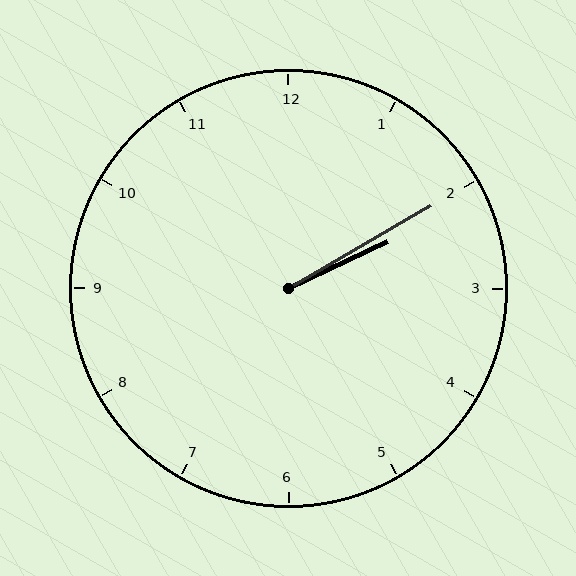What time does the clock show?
2:10.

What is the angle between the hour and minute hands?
Approximately 5 degrees.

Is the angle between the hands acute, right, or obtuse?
It is acute.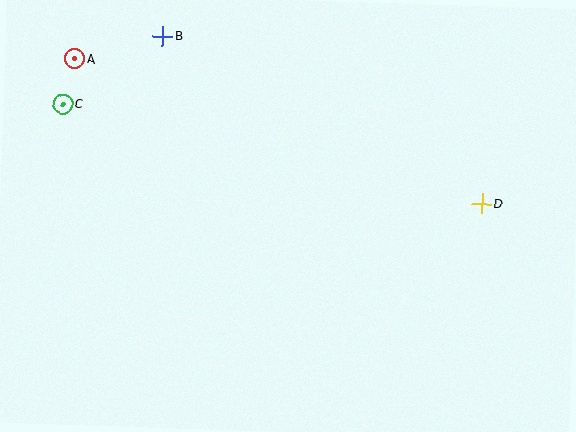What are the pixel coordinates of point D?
Point D is at (482, 204).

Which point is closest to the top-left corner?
Point A is closest to the top-left corner.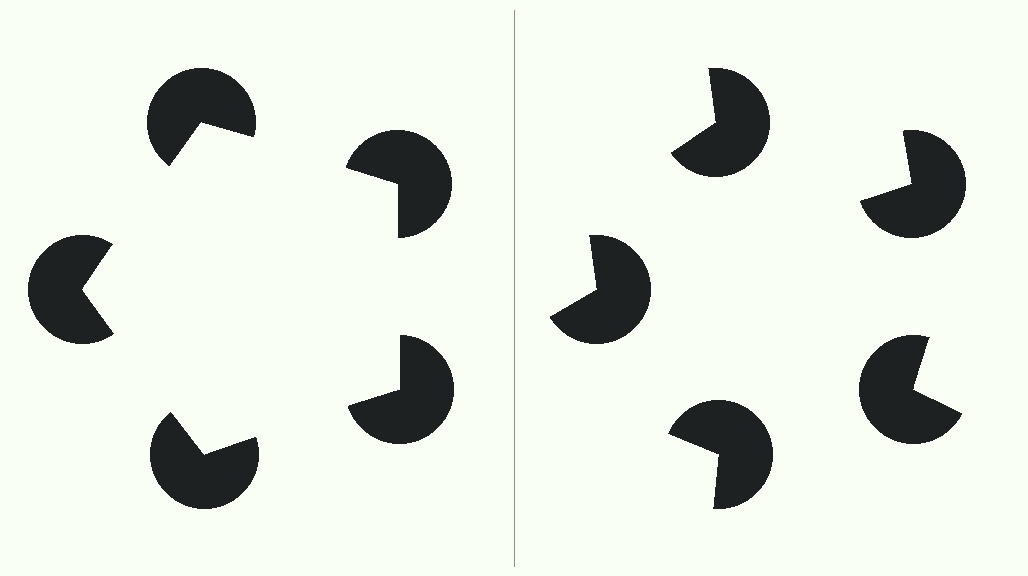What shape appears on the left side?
An illusory pentagon.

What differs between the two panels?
The pac-man discs are positioned identically on both sides; only the wedge orientations differ. On the left they align to a pentagon; on the right they are misaligned.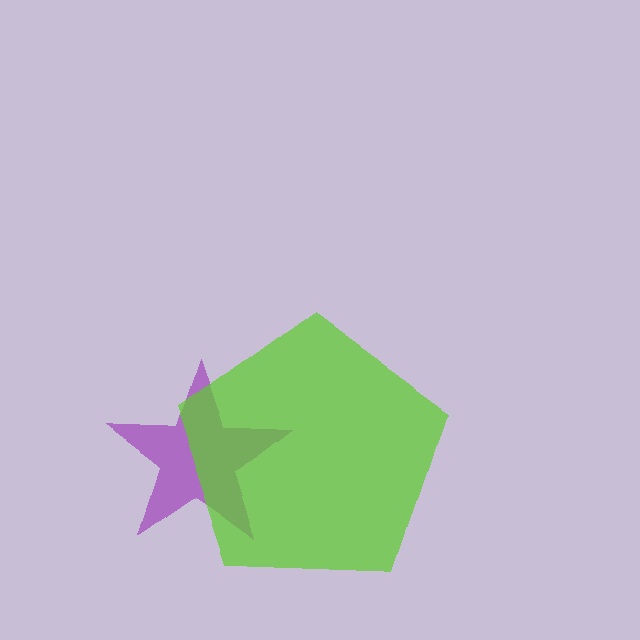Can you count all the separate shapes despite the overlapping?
Yes, there are 2 separate shapes.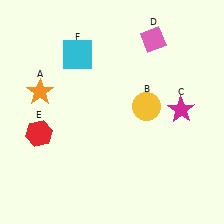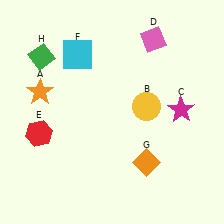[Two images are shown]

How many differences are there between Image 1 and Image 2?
There are 2 differences between the two images.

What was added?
An orange diamond (G), a green diamond (H) were added in Image 2.